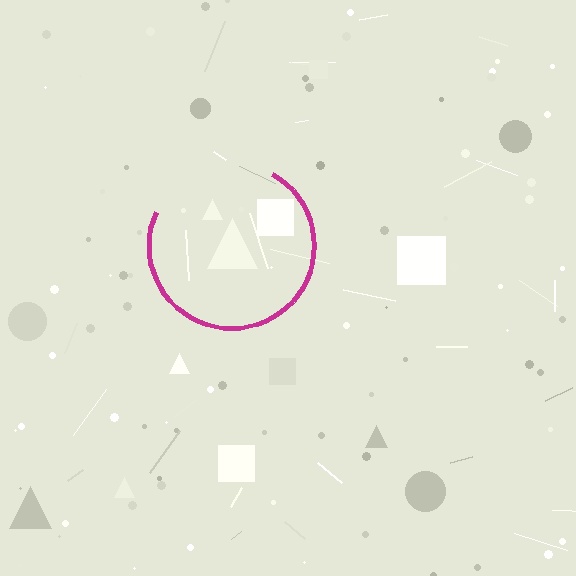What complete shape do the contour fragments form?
The contour fragments form a circle.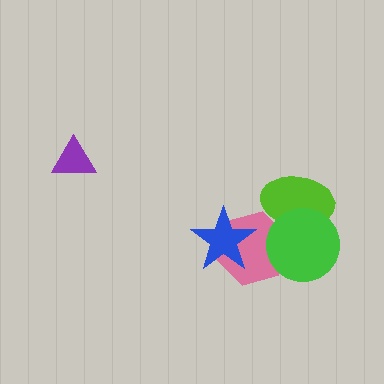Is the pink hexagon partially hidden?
Yes, it is partially covered by another shape.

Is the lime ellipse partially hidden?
Yes, it is partially covered by another shape.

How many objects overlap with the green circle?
2 objects overlap with the green circle.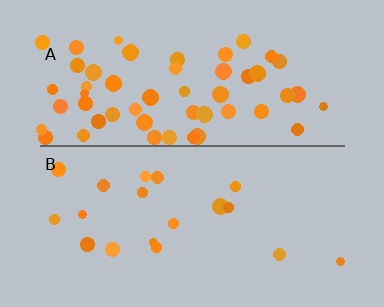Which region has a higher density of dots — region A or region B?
A (the top).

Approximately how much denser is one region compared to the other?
Approximately 2.9× — region A over region B.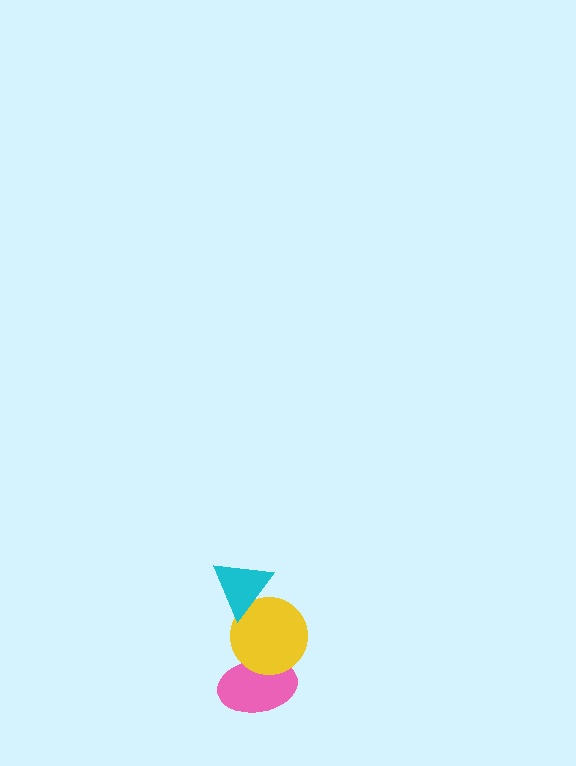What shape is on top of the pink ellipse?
The yellow circle is on top of the pink ellipse.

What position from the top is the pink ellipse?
The pink ellipse is 3rd from the top.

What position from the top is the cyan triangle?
The cyan triangle is 1st from the top.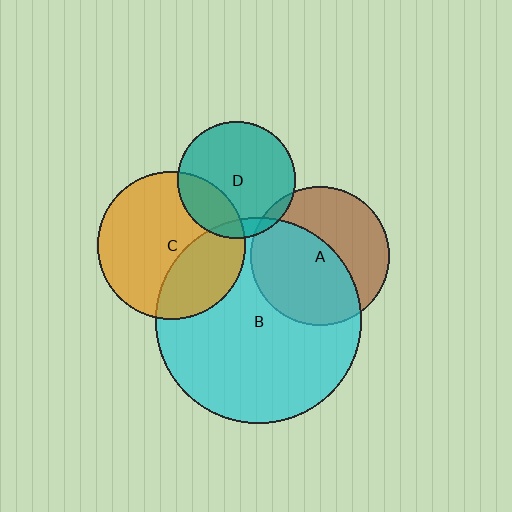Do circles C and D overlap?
Yes.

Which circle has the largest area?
Circle B (cyan).